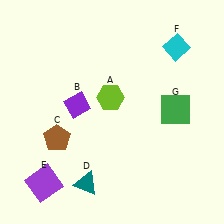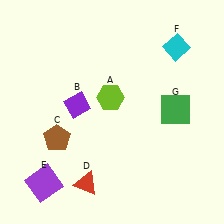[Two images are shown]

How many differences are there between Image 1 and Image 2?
There is 1 difference between the two images.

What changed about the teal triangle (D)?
In Image 1, D is teal. In Image 2, it changed to red.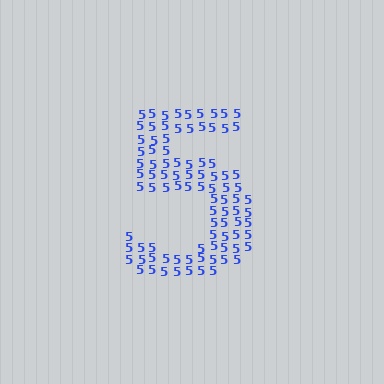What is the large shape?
The large shape is the digit 5.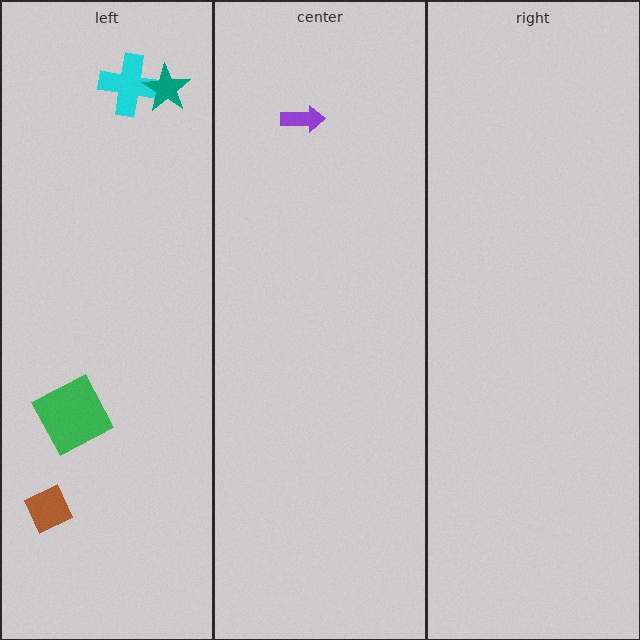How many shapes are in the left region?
4.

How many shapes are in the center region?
1.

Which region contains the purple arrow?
The center region.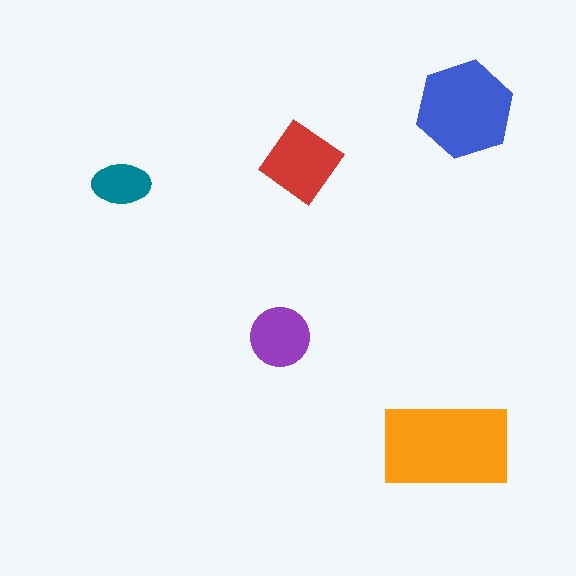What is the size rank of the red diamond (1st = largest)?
3rd.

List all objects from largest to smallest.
The orange rectangle, the blue hexagon, the red diamond, the purple circle, the teal ellipse.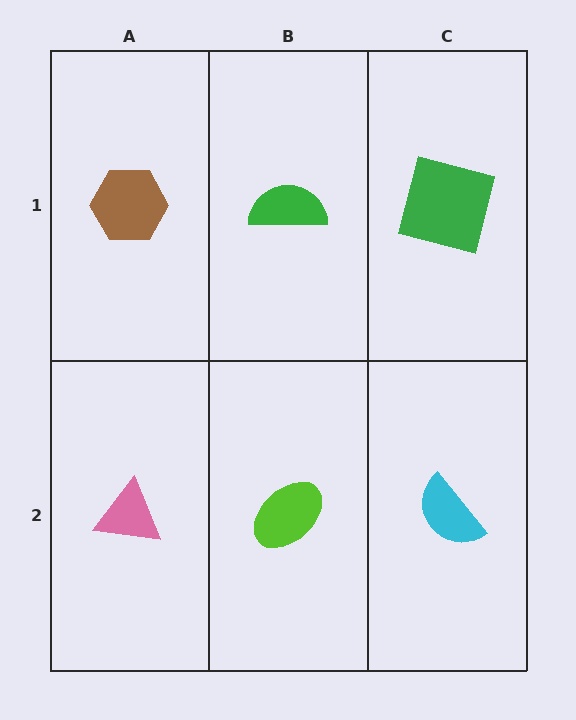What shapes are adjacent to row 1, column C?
A cyan semicircle (row 2, column C), a green semicircle (row 1, column B).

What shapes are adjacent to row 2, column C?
A green square (row 1, column C), a lime ellipse (row 2, column B).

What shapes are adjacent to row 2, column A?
A brown hexagon (row 1, column A), a lime ellipse (row 2, column B).